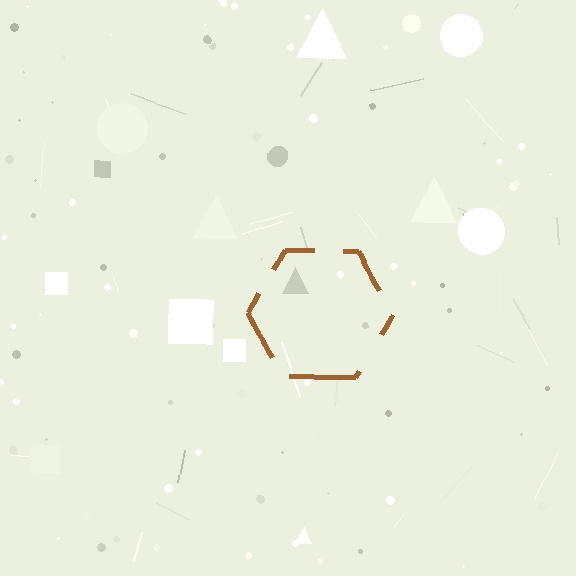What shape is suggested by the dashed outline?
The dashed outline suggests a hexagon.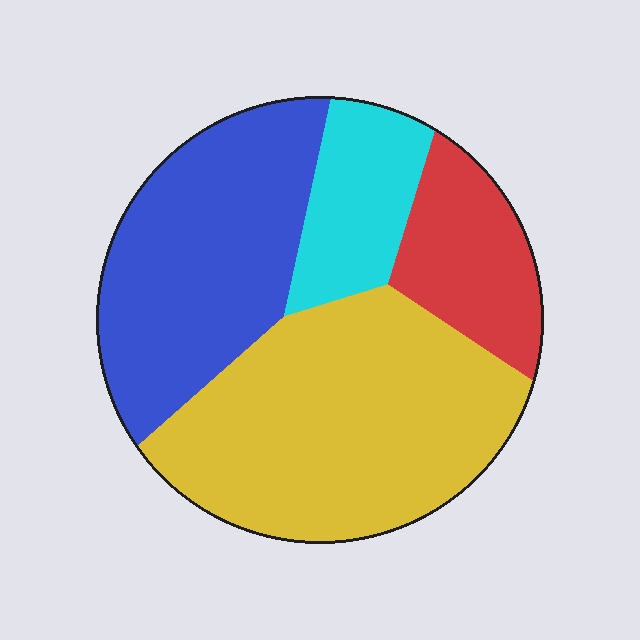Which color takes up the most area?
Yellow, at roughly 40%.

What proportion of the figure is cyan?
Cyan covers roughly 15% of the figure.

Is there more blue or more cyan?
Blue.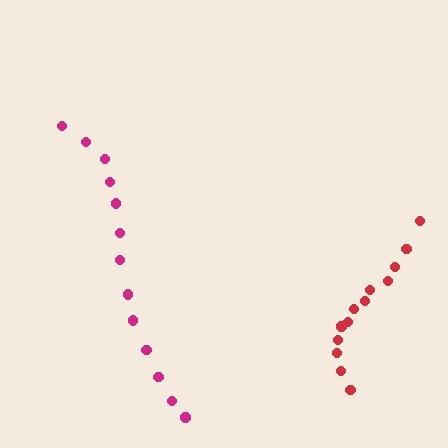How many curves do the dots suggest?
There are 2 distinct paths.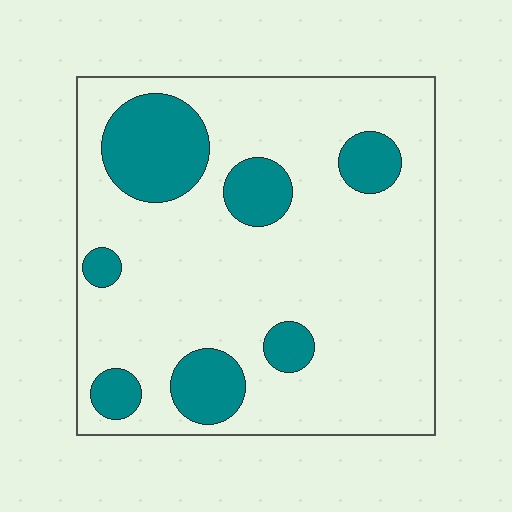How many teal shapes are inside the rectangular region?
7.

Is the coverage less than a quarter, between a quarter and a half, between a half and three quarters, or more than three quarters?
Less than a quarter.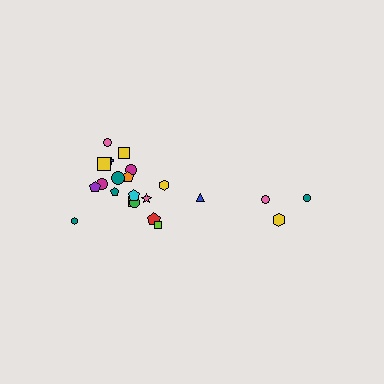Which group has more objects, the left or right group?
The left group.